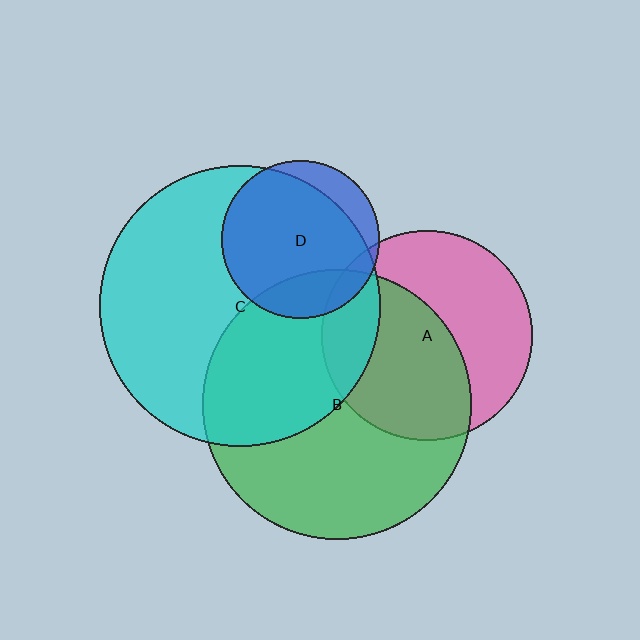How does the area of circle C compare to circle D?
Approximately 3.2 times.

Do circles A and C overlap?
Yes.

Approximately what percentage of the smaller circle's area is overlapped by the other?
Approximately 15%.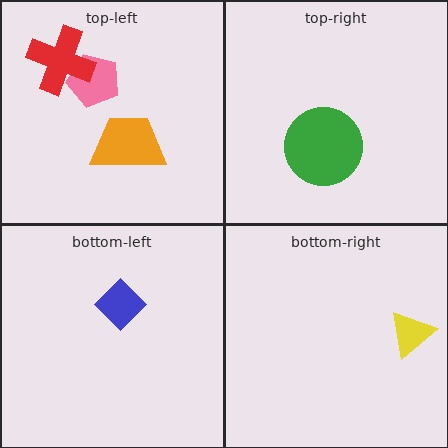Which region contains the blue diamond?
The bottom-left region.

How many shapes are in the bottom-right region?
1.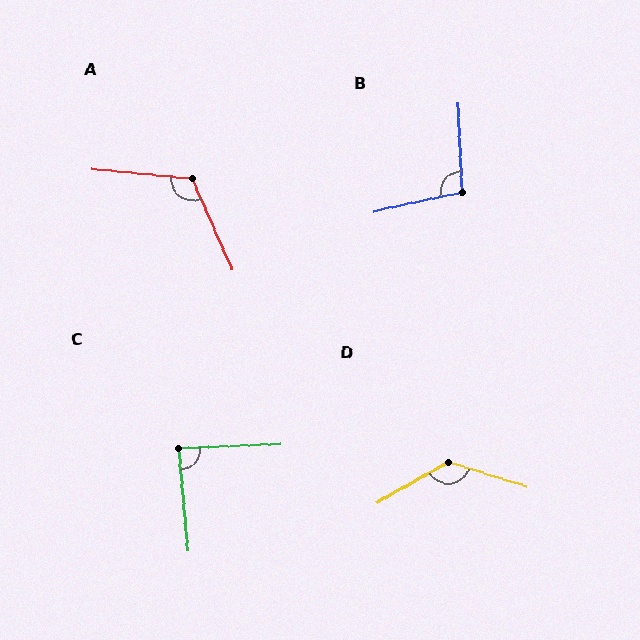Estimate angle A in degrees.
Approximately 119 degrees.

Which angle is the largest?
D, at approximately 133 degrees.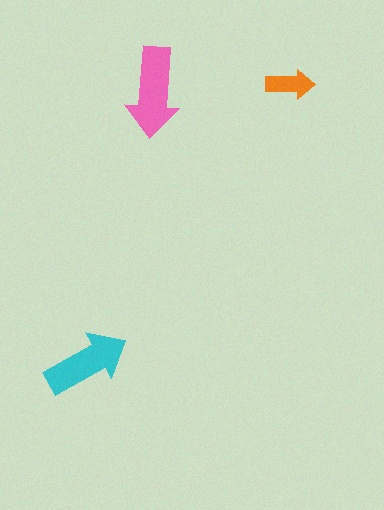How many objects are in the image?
There are 3 objects in the image.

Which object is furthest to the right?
The orange arrow is rightmost.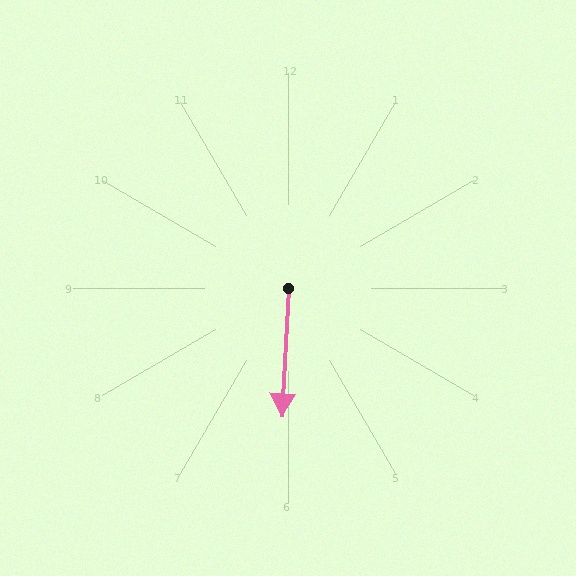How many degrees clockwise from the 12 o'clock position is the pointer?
Approximately 183 degrees.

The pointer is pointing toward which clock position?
Roughly 6 o'clock.